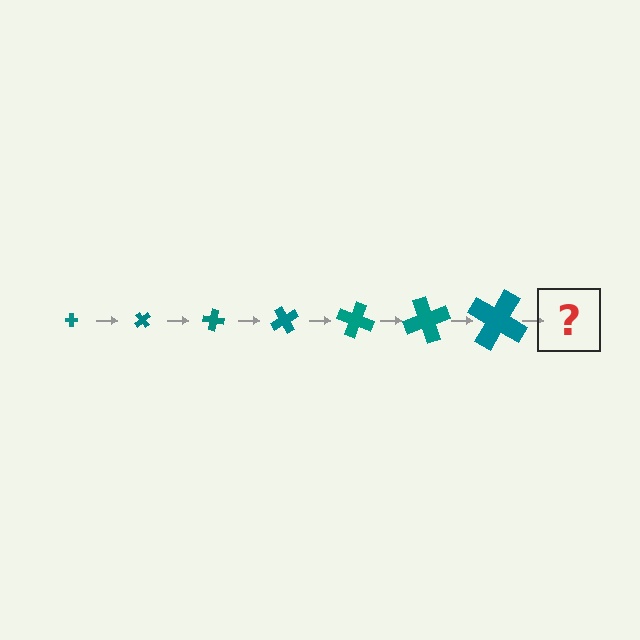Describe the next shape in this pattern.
It should be a cross, larger than the previous one and rotated 350 degrees from the start.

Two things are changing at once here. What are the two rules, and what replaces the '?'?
The two rules are that the cross grows larger each step and it rotates 50 degrees each step. The '?' should be a cross, larger than the previous one and rotated 350 degrees from the start.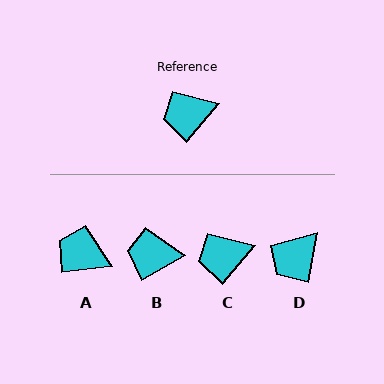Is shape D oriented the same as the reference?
No, it is off by about 30 degrees.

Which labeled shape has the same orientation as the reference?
C.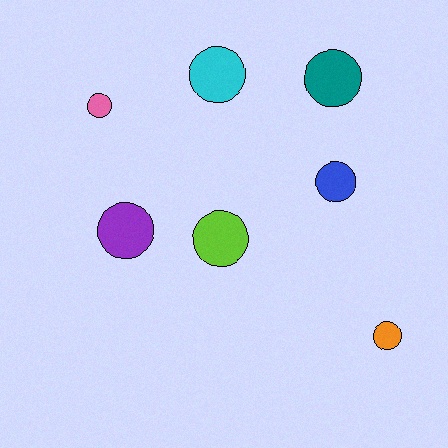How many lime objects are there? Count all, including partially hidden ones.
There is 1 lime object.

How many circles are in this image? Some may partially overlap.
There are 7 circles.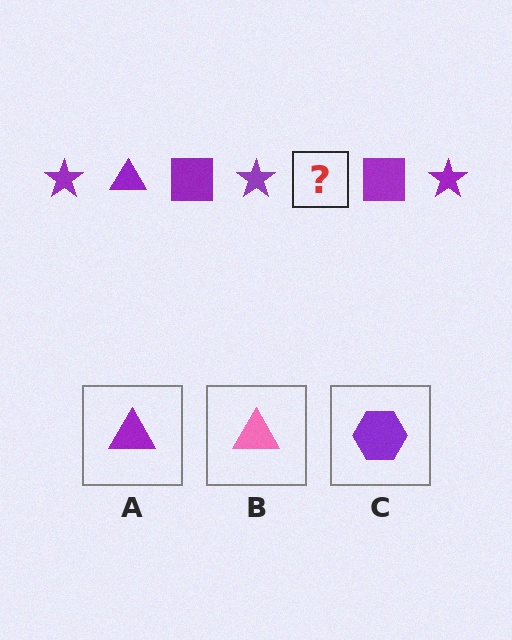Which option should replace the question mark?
Option A.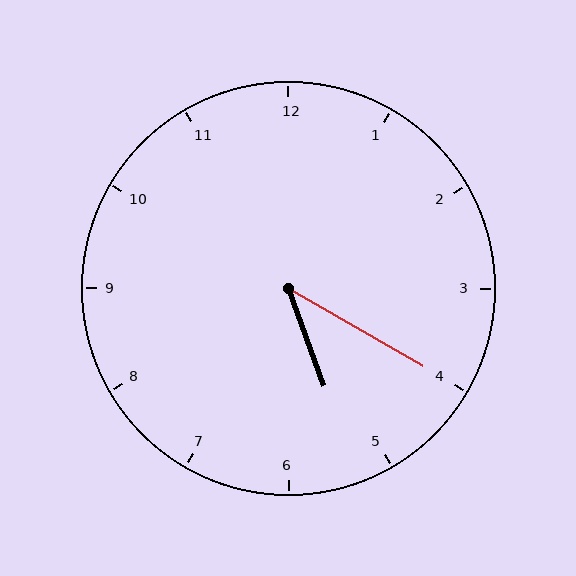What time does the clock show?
5:20.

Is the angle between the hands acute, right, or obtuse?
It is acute.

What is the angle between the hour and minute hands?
Approximately 40 degrees.